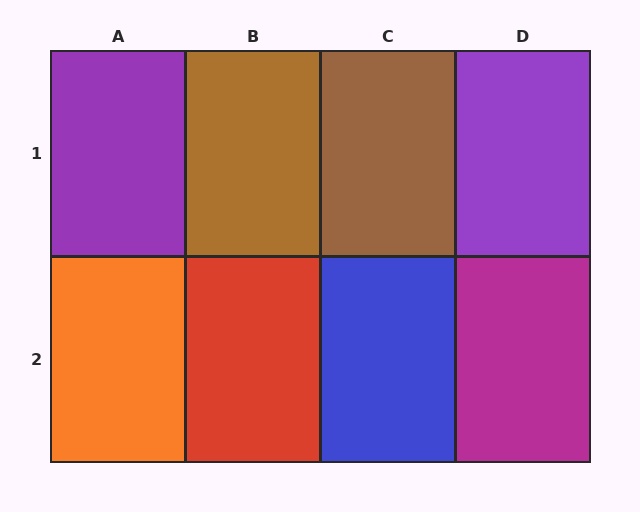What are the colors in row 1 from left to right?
Purple, brown, brown, purple.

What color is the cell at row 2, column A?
Orange.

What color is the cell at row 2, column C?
Blue.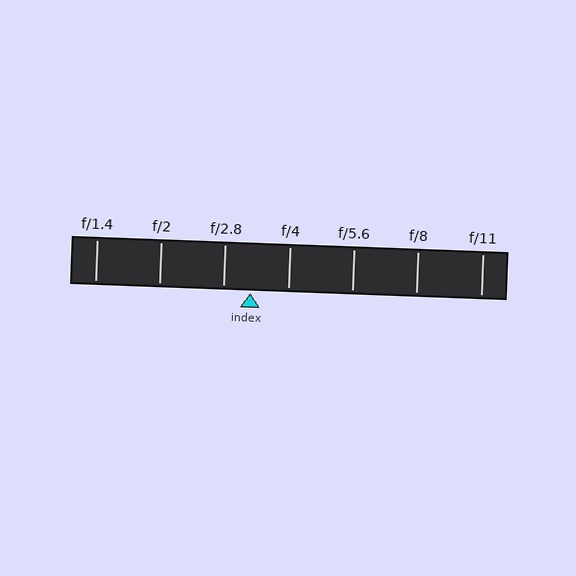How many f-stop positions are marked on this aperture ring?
There are 7 f-stop positions marked.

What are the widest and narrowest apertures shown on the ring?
The widest aperture shown is f/1.4 and the narrowest is f/11.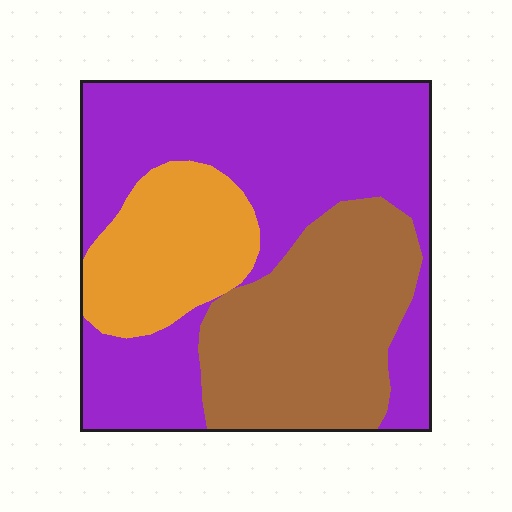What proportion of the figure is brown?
Brown takes up about one third (1/3) of the figure.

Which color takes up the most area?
Purple, at roughly 50%.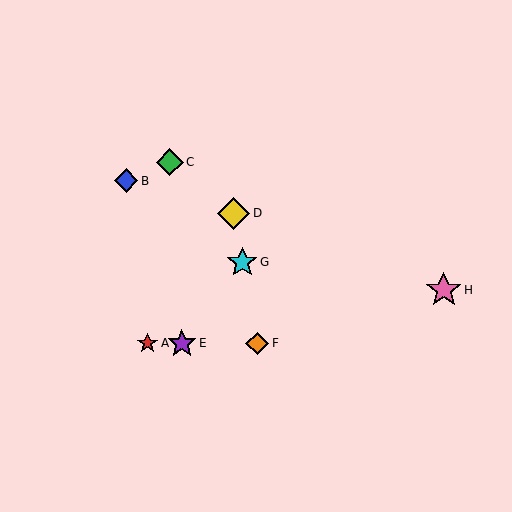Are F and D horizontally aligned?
No, F is at y≈343 and D is at y≈213.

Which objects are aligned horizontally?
Objects A, E, F are aligned horizontally.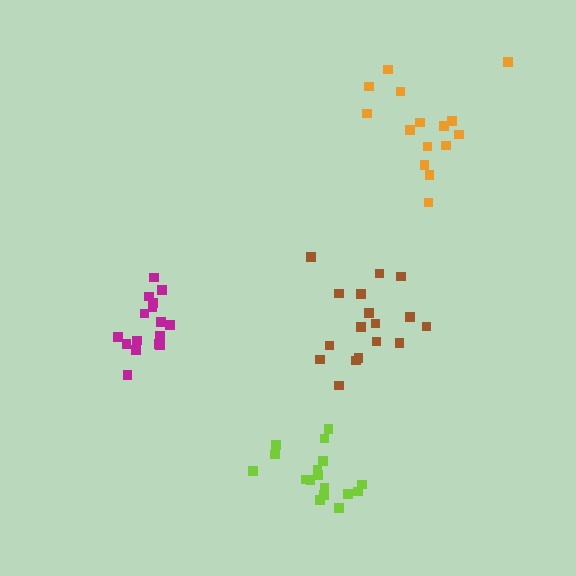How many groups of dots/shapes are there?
There are 4 groups.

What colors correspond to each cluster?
The clusters are colored: orange, brown, magenta, lime.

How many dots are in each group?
Group 1: 15 dots, Group 2: 17 dots, Group 3: 17 dots, Group 4: 17 dots (66 total).